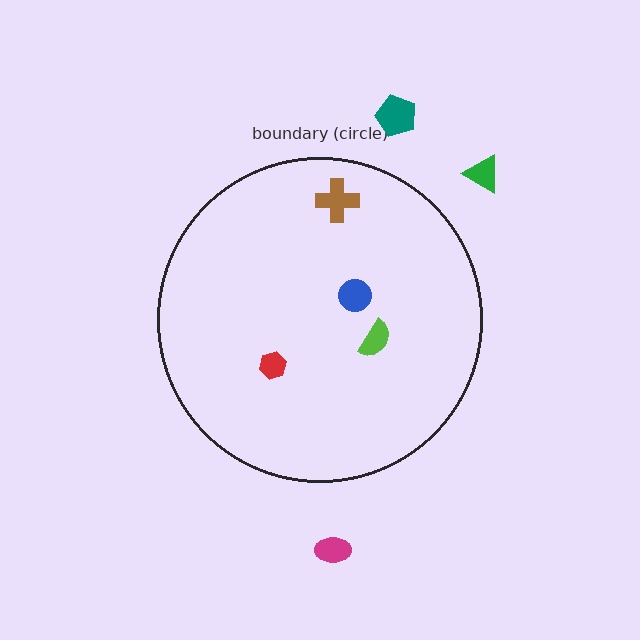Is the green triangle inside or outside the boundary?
Outside.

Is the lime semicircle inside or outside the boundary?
Inside.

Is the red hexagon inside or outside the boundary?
Inside.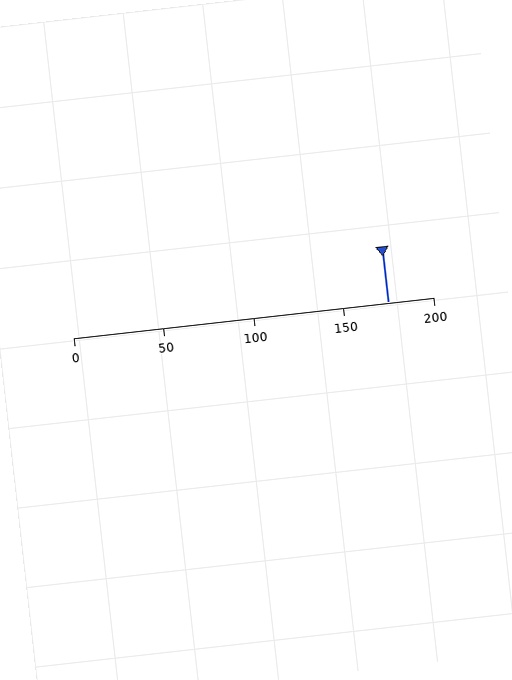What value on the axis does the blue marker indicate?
The marker indicates approximately 175.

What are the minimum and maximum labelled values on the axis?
The axis runs from 0 to 200.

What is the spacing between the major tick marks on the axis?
The major ticks are spaced 50 apart.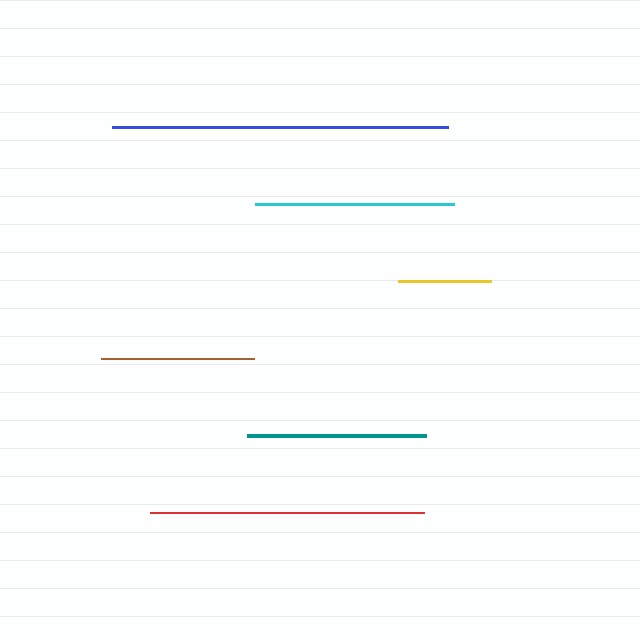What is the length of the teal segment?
The teal segment is approximately 179 pixels long.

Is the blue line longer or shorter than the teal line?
The blue line is longer than the teal line.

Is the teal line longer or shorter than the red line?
The red line is longer than the teal line.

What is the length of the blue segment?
The blue segment is approximately 336 pixels long.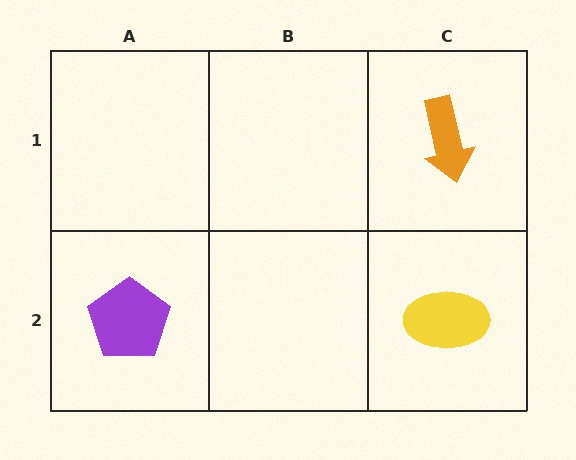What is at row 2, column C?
A yellow ellipse.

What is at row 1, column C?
An orange arrow.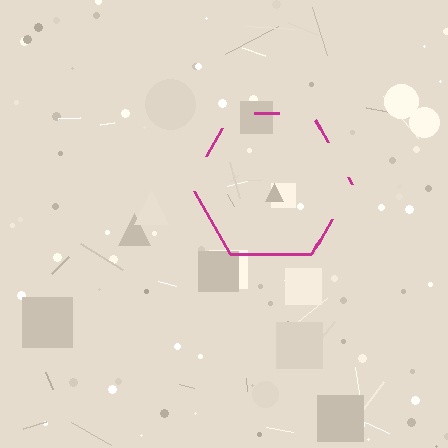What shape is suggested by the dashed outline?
The dashed outline suggests a hexagon.